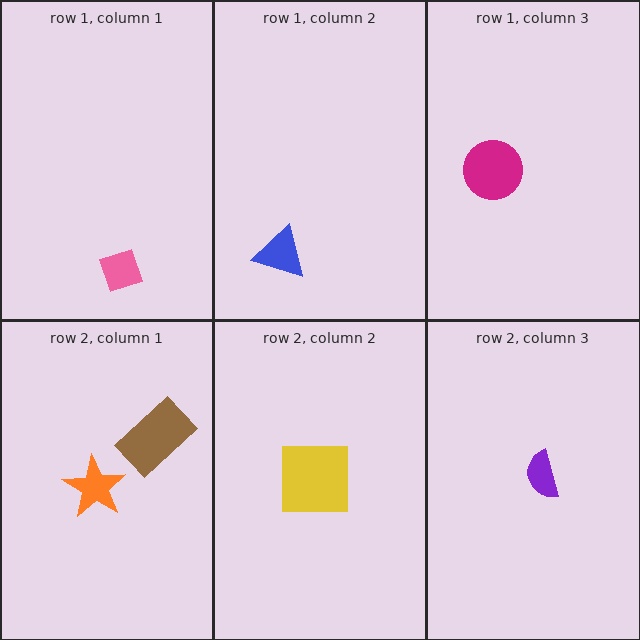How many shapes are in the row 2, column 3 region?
1.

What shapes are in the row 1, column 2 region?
The blue triangle.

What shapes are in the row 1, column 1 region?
The pink diamond.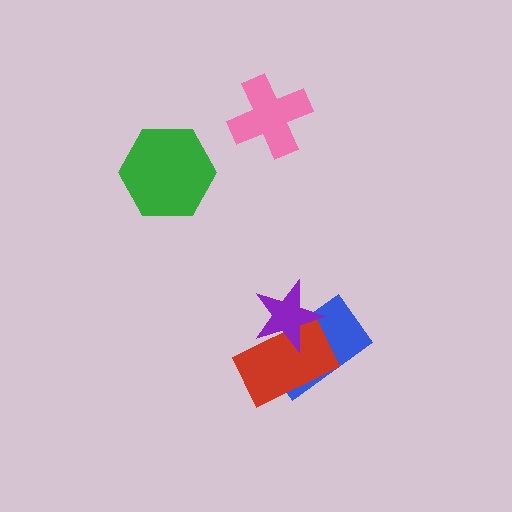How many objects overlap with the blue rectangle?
2 objects overlap with the blue rectangle.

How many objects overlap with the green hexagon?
0 objects overlap with the green hexagon.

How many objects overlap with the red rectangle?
2 objects overlap with the red rectangle.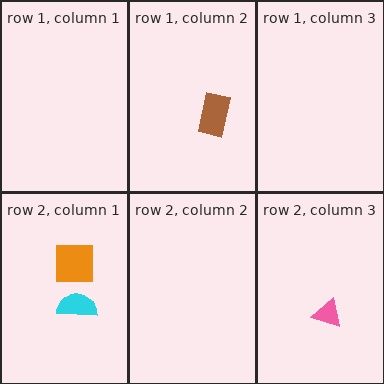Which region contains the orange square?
The row 2, column 1 region.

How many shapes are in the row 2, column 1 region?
2.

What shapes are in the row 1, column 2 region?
The brown rectangle.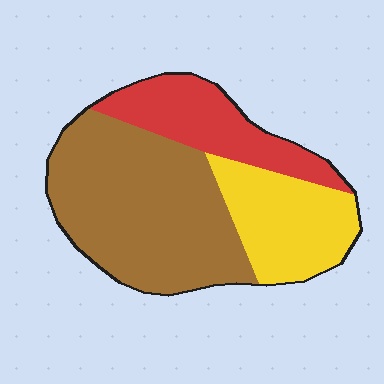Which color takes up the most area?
Brown, at roughly 50%.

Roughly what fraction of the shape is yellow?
Yellow takes up about one quarter (1/4) of the shape.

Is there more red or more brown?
Brown.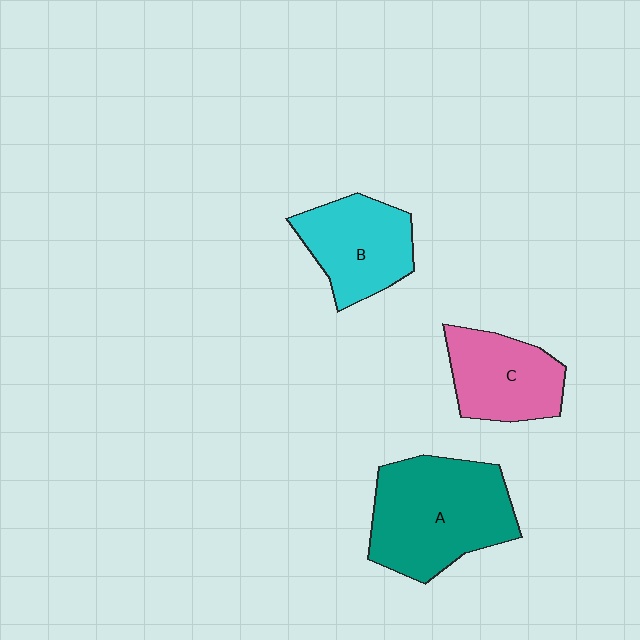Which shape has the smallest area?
Shape C (pink).